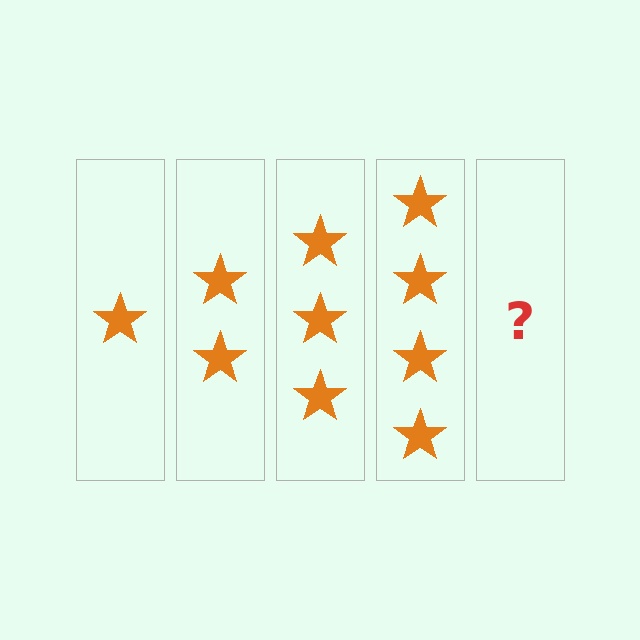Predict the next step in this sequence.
The next step is 5 stars.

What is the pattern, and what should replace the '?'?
The pattern is that each step adds one more star. The '?' should be 5 stars.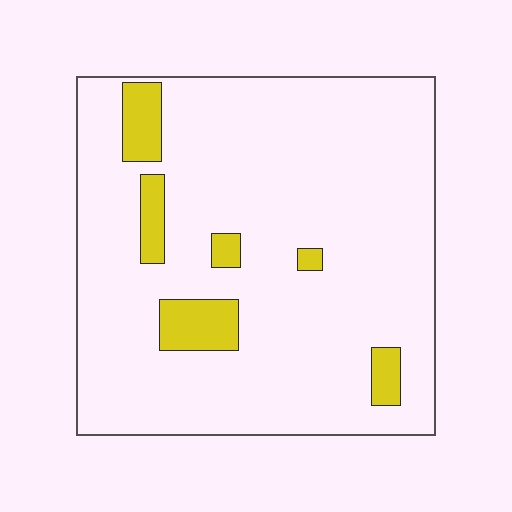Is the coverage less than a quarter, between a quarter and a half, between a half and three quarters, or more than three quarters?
Less than a quarter.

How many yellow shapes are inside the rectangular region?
6.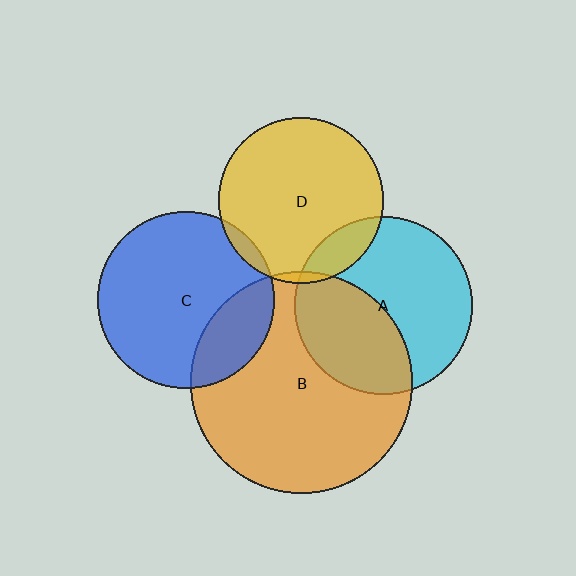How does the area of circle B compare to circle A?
Approximately 1.6 times.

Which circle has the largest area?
Circle B (orange).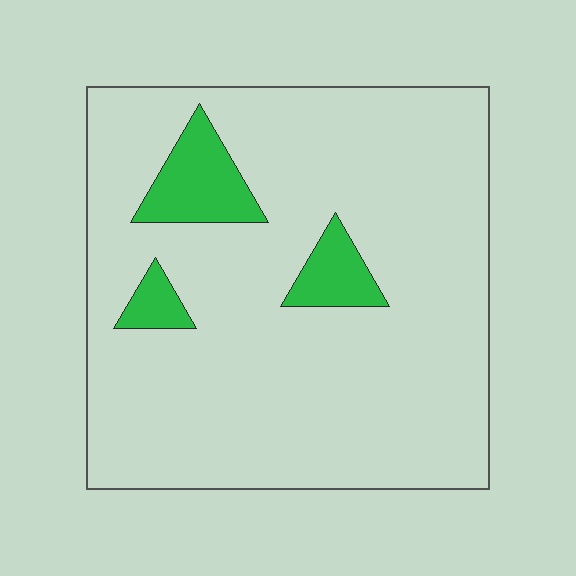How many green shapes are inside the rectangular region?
3.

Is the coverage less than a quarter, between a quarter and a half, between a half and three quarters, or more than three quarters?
Less than a quarter.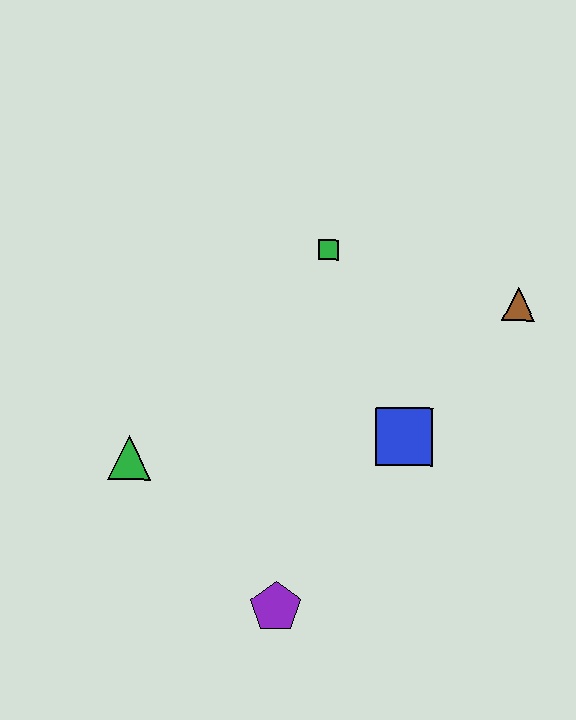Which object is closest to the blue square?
The brown triangle is closest to the blue square.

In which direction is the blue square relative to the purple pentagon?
The blue square is above the purple pentagon.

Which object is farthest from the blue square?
The green triangle is farthest from the blue square.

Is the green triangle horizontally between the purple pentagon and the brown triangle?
No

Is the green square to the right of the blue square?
No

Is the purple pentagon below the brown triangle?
Yes